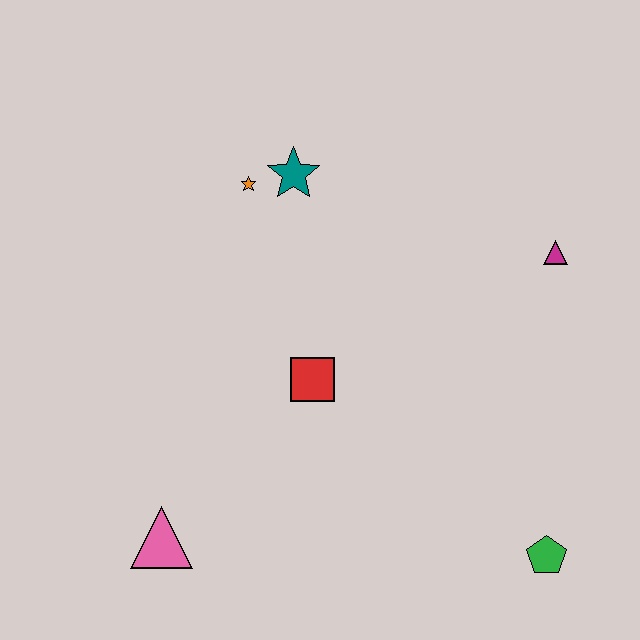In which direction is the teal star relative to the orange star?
The teal star is to the right of the orange star.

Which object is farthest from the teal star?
The green pentagon is farthest from the teal star.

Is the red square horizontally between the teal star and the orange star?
No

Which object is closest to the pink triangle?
The red square is closest to the pink triangle.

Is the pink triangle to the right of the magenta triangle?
No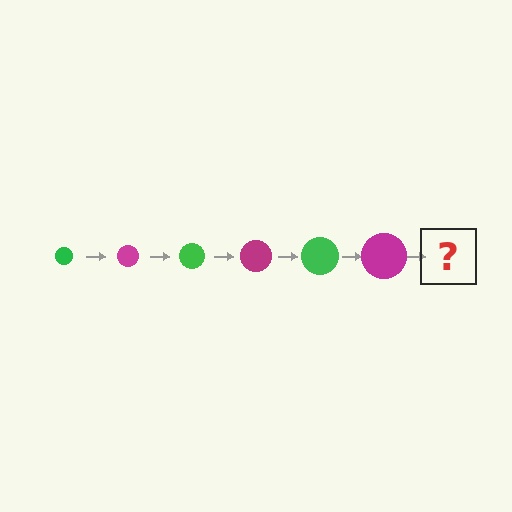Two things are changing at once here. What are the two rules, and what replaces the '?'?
The two rules are that the circle grows larger each step and the color cycles through green and magenta. The '?' should be a green circle, larger than the previous one.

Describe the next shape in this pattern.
It should be a green circle, larger than the previous one.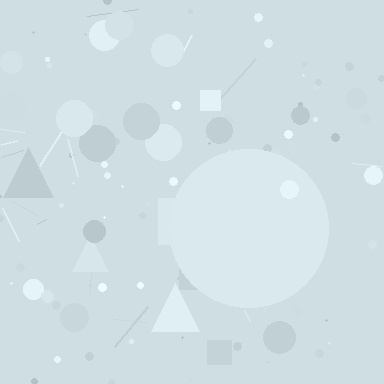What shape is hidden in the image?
A circle is hidden in the image.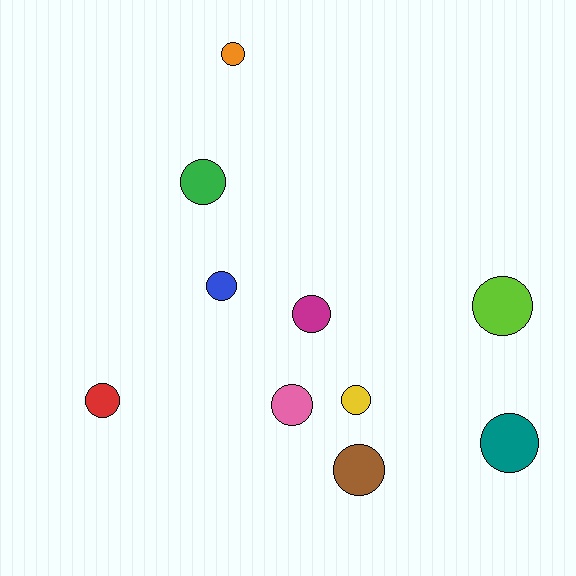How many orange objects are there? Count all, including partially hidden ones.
There is 1 orange object.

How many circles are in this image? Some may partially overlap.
There are 10 circles.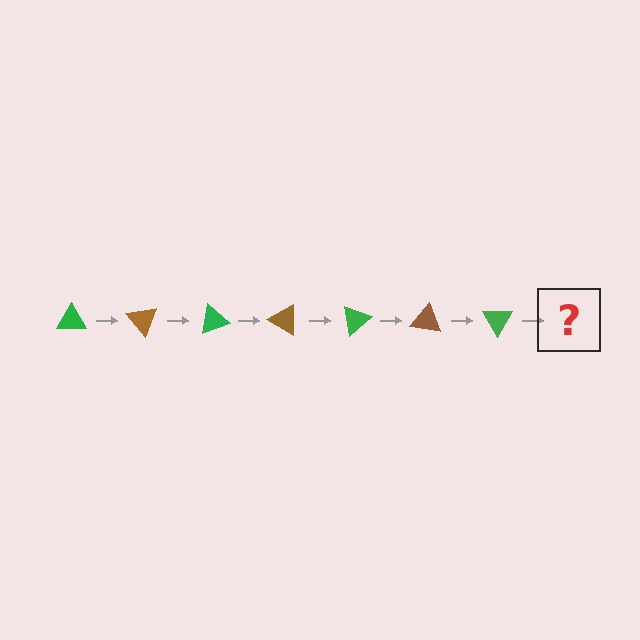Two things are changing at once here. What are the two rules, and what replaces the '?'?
The two rules are that it rotates 50 degrees each step and the color cycles through green and brown. The '?' should be a brown triangle, rotated 350 degrees from the start.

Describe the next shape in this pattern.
It should be a brown triangle, rotated 350 degrees from the start.